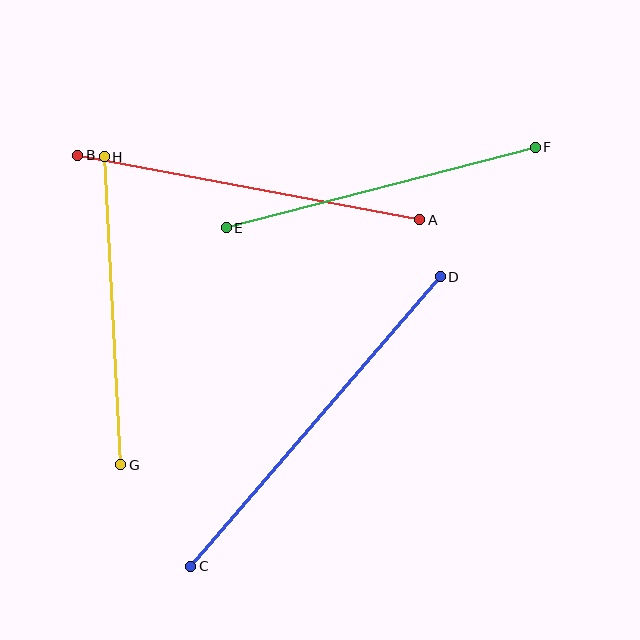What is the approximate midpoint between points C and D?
The midpoint is at approximately (316, 421) pixels.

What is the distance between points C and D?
The distance is approximately 382 pixels.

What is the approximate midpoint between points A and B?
The midpoint is at approximately (249, 187) pixels.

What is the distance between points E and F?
The distance is approximately 319 pixels.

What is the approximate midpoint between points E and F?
The midpoint is at approximately (381, 187) pixels.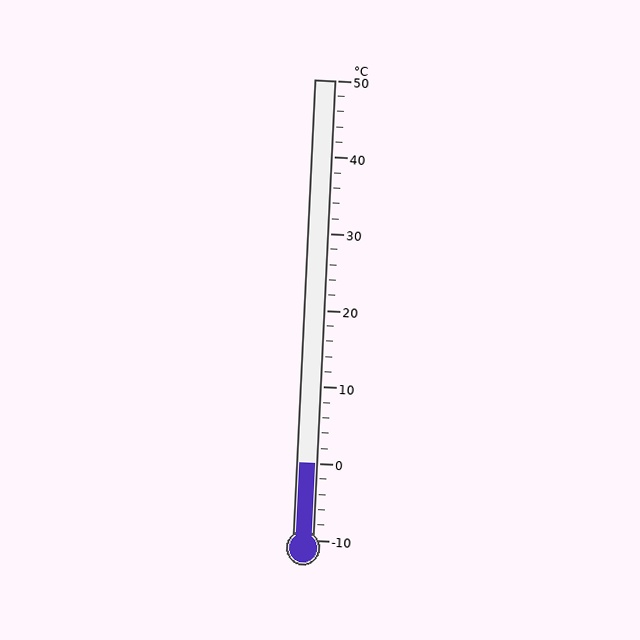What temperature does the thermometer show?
The thermometer shows approximately 0°C.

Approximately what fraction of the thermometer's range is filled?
The thermometer is filled to approximately 15% of its range.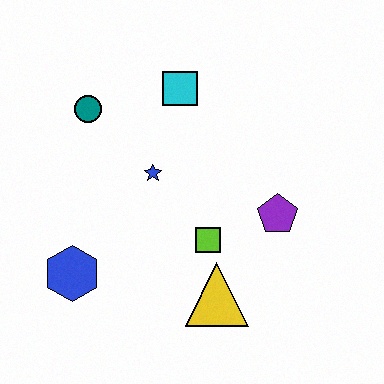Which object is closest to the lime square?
The yellow triangle is closest to the lime square.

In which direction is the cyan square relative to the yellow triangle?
The cyan square is above the yellow triangle.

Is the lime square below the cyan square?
Yes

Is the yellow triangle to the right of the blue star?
Yes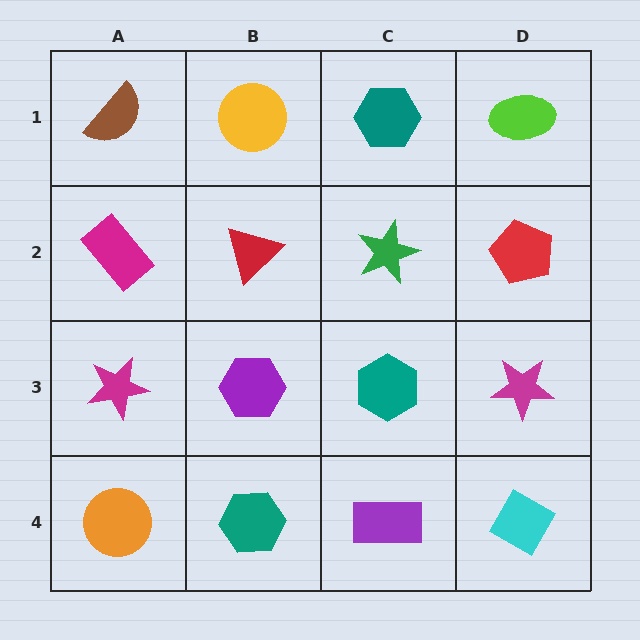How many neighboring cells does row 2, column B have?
4.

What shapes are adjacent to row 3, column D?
A red pentagon (row 2, column D), a cyan diamond (row 4, column D), a teal hexagon (row 3, column C).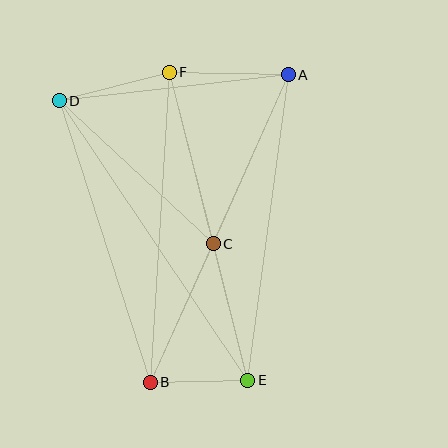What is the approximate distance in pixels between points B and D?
The distance between B and D is approximately 296 pixels.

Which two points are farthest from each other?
Points D and E are farthest from each other.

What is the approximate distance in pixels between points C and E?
The distance between C and E is approximately 141 pixels.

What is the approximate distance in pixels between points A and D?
The distance between A and D is approximately 231 pixels.